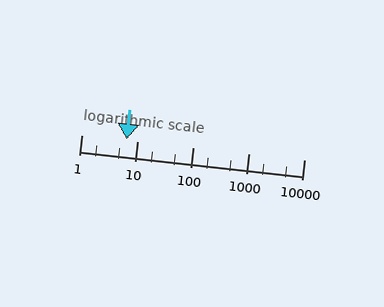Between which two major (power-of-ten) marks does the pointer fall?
The pointer is between 1 and 10.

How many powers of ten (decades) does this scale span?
The scale spans 4 decades, from 1 to 10000.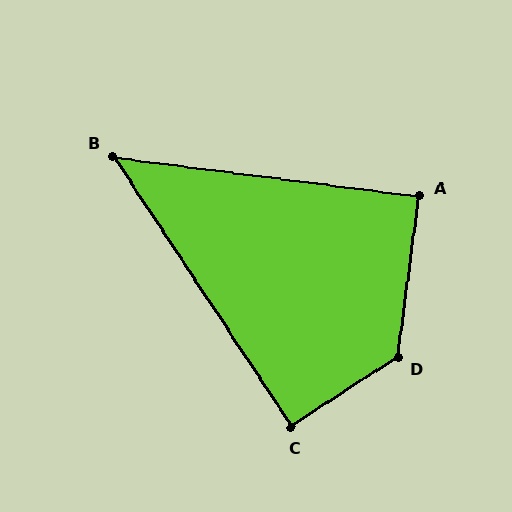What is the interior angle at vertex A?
Approximately 90 degrees (approximately right).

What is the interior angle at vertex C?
Approximately 90 degrees (approximately right).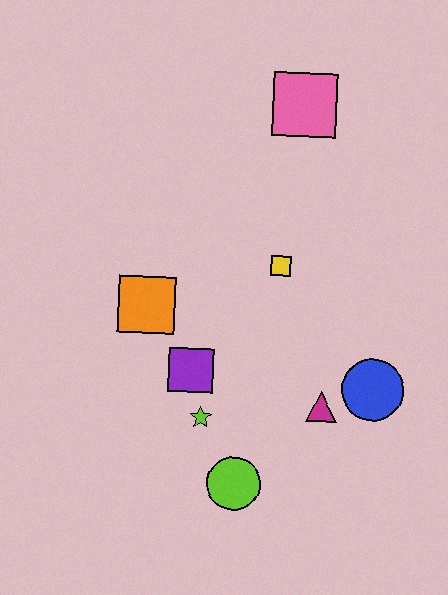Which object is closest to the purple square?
The lime star is closest to the purple square.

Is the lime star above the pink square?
No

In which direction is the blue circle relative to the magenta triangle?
The blue circle is to the right of the magenta triangle.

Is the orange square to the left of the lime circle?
Yes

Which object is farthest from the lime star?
The pink square is farthest from the lime star.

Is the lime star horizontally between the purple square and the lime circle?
Yes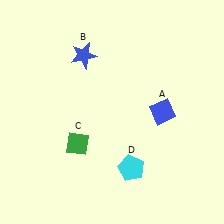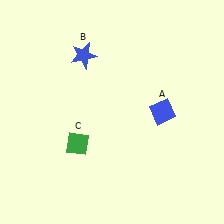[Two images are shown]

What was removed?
The cyan pentagon (D) was removed in Image 2.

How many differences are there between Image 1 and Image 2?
There is 1 difference between the two images.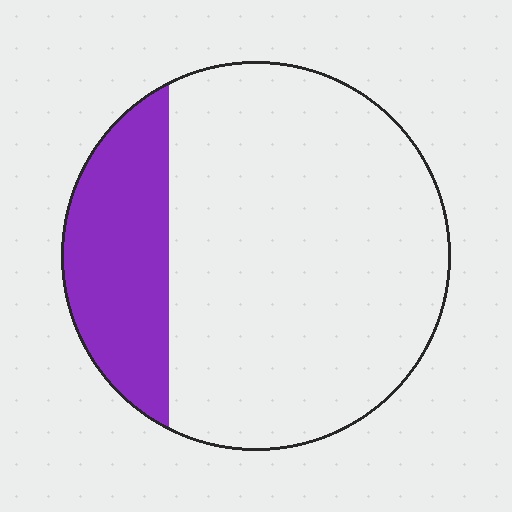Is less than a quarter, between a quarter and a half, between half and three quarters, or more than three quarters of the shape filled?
Less than a quarter.